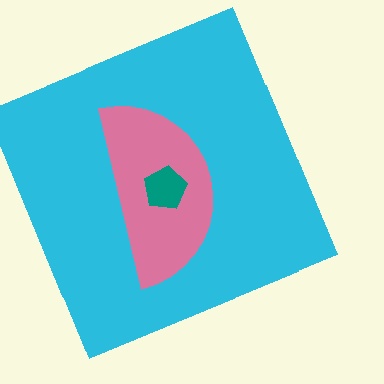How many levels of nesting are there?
3.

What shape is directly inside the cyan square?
The pink semicircle.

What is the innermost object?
The teal pentagon.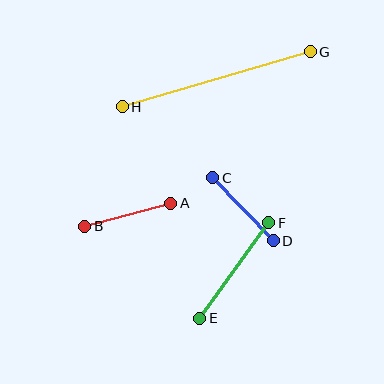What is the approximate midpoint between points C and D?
The midpoint is at approximately (243, 209) pixels.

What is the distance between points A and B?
The distance is approximately 89 pixels.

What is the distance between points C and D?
The distance is approximately 87 pixels.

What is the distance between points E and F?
The distance is approximately 118 pixels.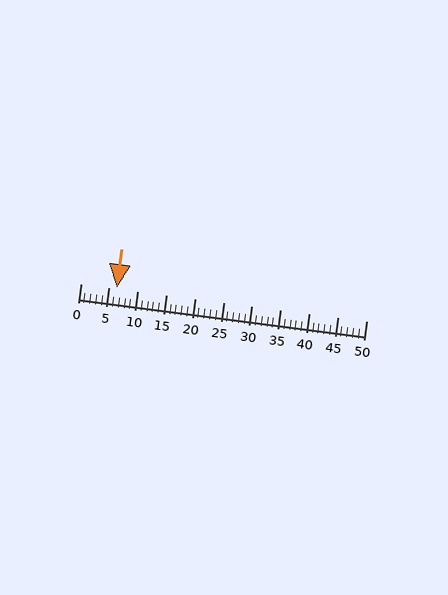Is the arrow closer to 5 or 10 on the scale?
The arrow is closer to 5.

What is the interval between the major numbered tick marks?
The major tick marks are spaced 5 units apart.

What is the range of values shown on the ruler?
The ruler shows values from 0 to 50.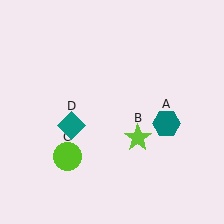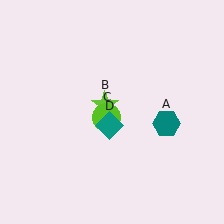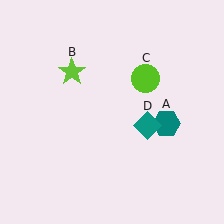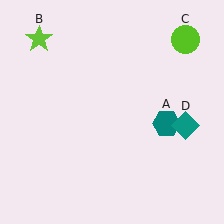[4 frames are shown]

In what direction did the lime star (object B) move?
The lime star (object B) moved up and to the left.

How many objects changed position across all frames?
3 objects changed position: lime star (object B), lime circle (object C), teal diamond (object D).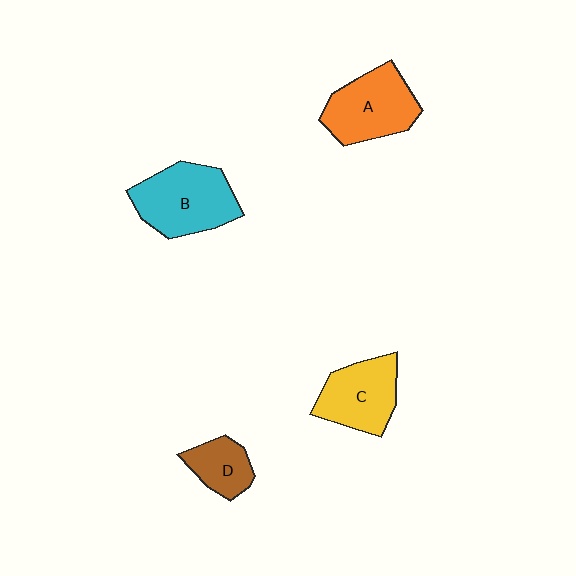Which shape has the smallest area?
Shape D (brown).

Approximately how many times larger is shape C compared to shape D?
Approximately 1.6 times.